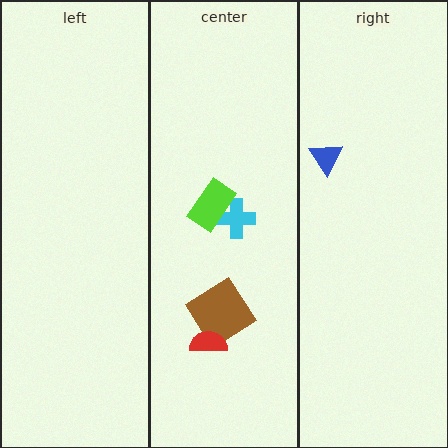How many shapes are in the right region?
1.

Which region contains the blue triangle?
The right region.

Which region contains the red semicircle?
The center region.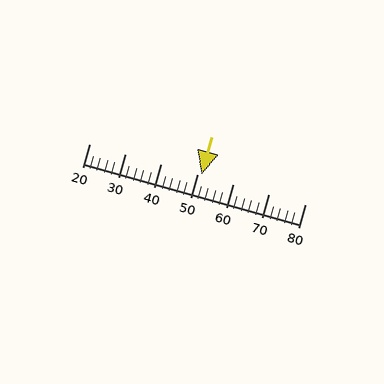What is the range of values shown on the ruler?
The ruler shows values from 20 to 80.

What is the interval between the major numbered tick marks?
The major tick marks are spaced 10 units apart.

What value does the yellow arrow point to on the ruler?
The yellow arrow points to approximately 51.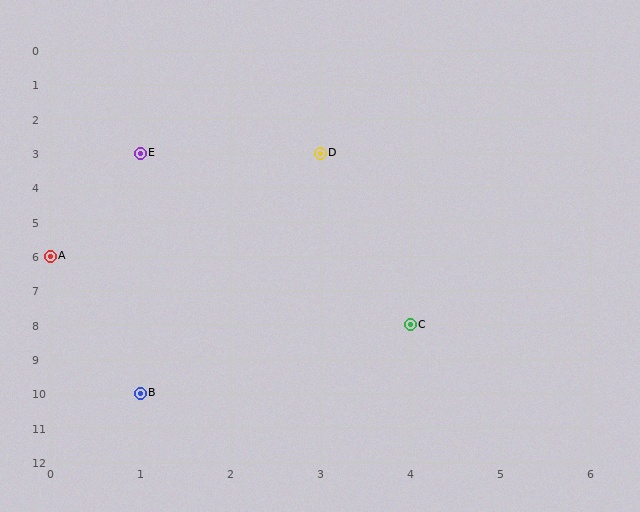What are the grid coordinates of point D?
Point D is at grid coordinates (3, 3).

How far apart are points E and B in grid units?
Points E and B are 7 rows apart.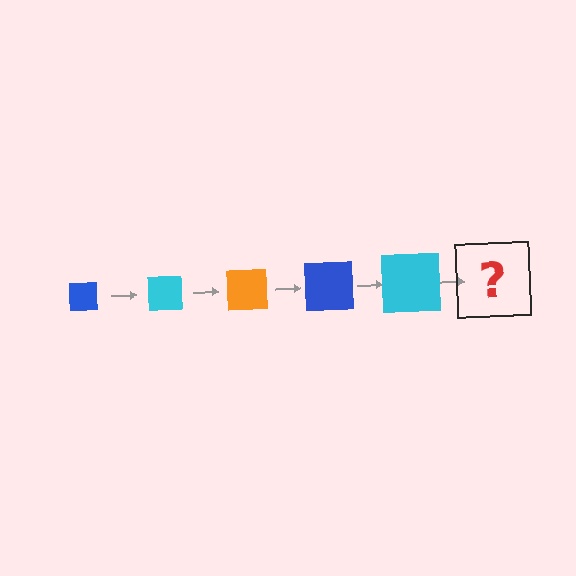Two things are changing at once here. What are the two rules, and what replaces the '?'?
The two rules are that the square grows larger each step and the color cycles through blue, cyan, and orange. The '?' should be an orange square, larger than the previous one.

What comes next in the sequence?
The next element should be an orange square, larger than the previous one.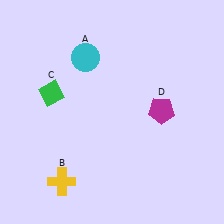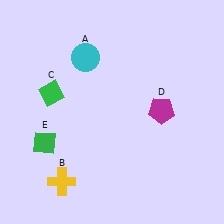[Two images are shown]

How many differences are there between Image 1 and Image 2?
There is 1 difference between the two images.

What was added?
A green diamond (E) was added in Image 2.